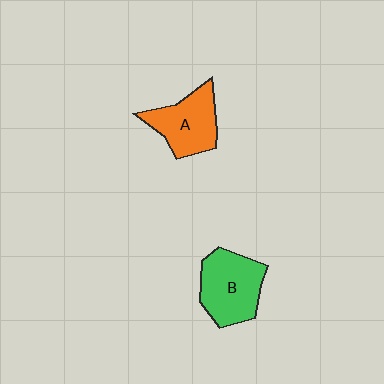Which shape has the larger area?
Shape B (green).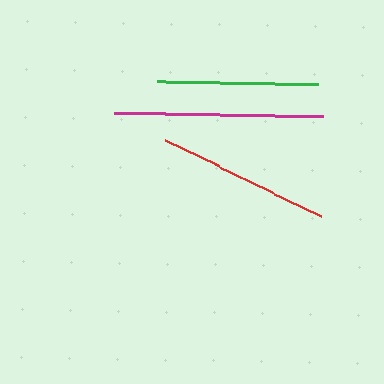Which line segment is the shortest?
The green line is the shortest at approximately 161 pixels.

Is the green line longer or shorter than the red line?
The red line is longer than the green line.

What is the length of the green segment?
The green segment is approximately 161 pixels long.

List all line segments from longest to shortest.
From longest to shortest: magenta, red, green.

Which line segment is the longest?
The magenta line is the longest at approximately 209 pixels.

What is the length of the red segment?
The red segment is approximately 174 pixels long.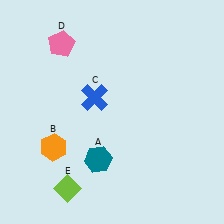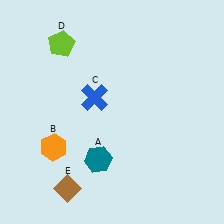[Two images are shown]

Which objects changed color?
D changed from pink to lime. E changed from lime to brown.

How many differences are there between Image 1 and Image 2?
There are 2 differences between the two images.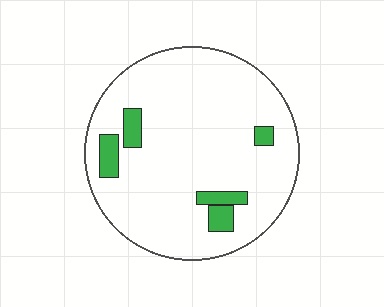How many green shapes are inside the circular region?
5.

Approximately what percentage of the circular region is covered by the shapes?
Approximately 10%.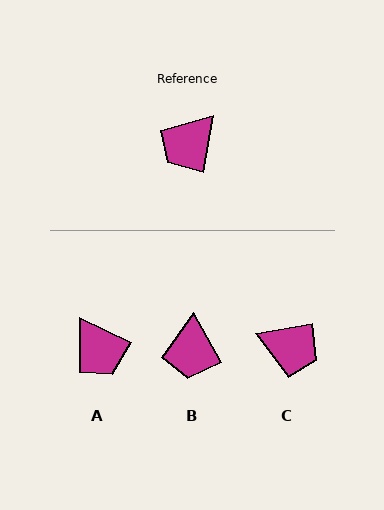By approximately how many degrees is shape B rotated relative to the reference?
Approximately 39 degrees counter-clockwise.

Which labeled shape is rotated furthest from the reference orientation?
C, about 110 degrees away.